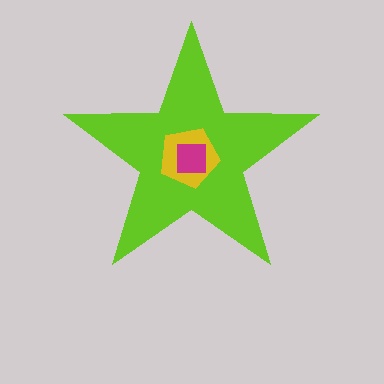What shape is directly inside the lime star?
The yellow pentagon.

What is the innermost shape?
The magenta square.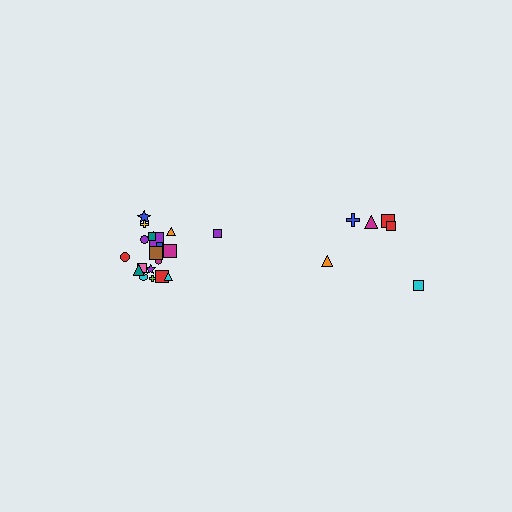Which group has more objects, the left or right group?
The left group.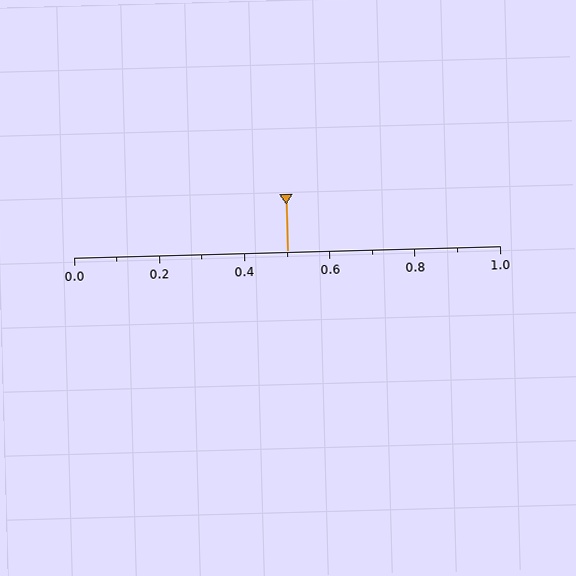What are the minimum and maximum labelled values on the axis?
The axis runs from 0.0 to 1.0.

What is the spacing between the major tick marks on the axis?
The major ticks are spaced 0.2 apart.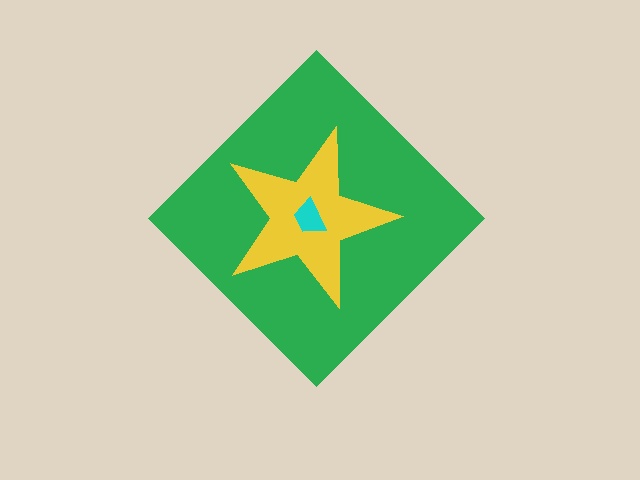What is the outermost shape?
The green diamond.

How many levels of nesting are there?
3.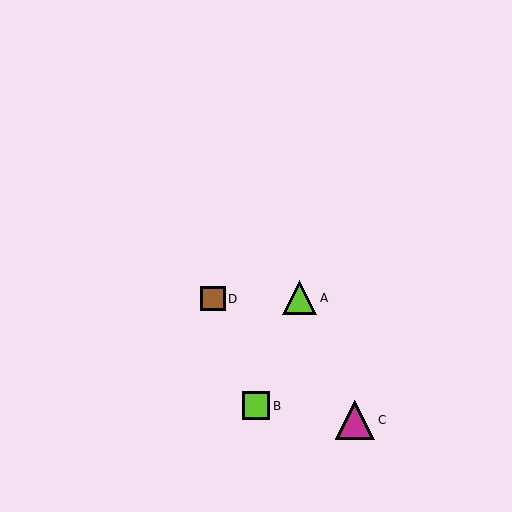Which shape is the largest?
The magenta triangle (labeled C) is the largest.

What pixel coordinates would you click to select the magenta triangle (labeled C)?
Click at (355, 420) to select the magenta triangle C.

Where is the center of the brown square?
The center of the brown square is at (213, 299).